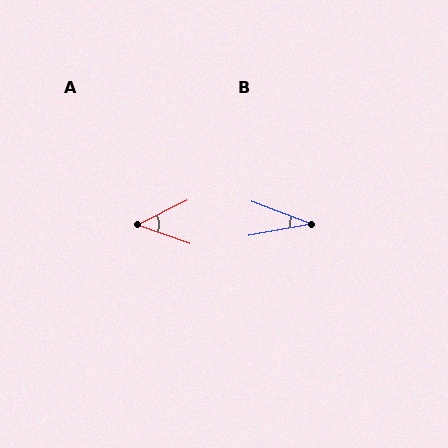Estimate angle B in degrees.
Approximately 31 degrees.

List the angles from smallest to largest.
B (31°), A (46°).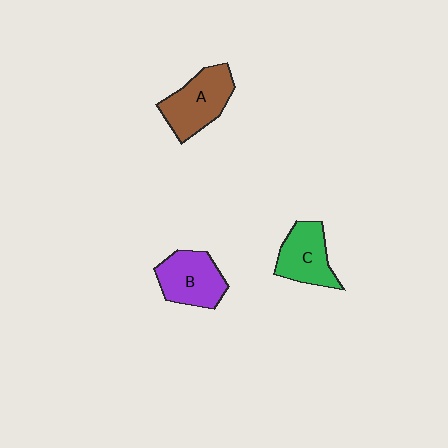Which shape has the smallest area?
Shape C (green).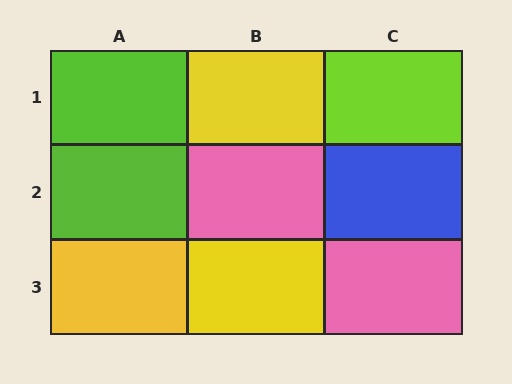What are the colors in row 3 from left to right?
Yellow, yellow, pink.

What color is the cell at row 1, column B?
Yellow.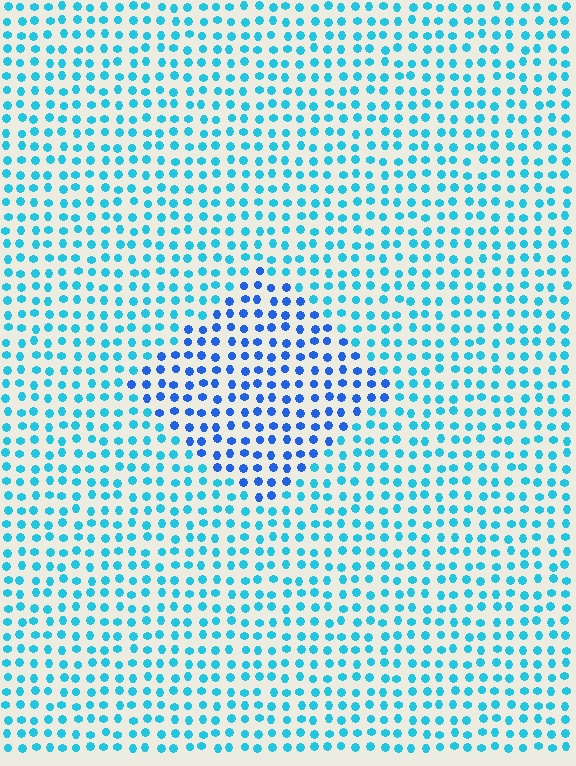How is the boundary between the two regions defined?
The boundary is defined purely by a slight shift in hue (about 32 degrees). Spacing, size, and orientation are identical on both sides.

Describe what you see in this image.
The image is filled with small cyan elements in a uniform arrangement. A diamond-shaped region is visible where the elements are tinted to a slightly different hue, forming a subtle color boundary.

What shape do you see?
I see a diamond.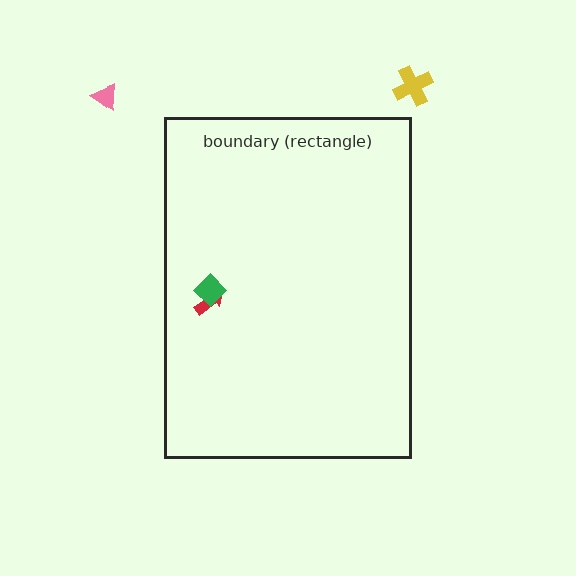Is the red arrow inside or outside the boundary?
Inside.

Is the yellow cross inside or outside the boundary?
Outside.